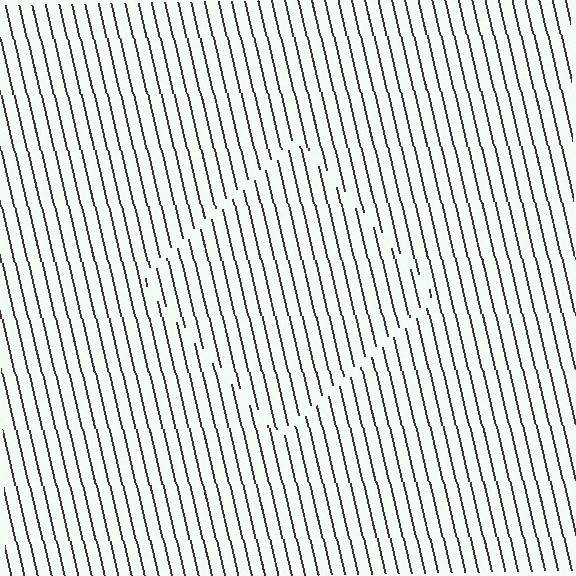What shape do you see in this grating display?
An illusory square. The interior of the shape contains the same grating, shifted by half a period — the contour is defined by the phase discontinuity where line-ends from the inner and outer gratings abut.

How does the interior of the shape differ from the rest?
The interior of the shape contains the same grating, shifted by half a period — the contour is defined by the phase discontinuity where line-ends from the inner and outer gratings abut.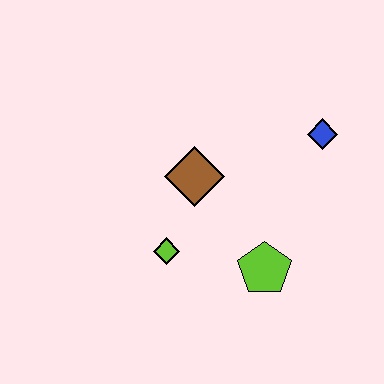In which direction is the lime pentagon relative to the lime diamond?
The lime pentagon is to the right of the lime diamond.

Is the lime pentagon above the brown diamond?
No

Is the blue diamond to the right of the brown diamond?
Yes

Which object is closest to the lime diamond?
The brown diamond is closest to the lime diamond.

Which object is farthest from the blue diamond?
The lime diamond is farthest from the blue diamond.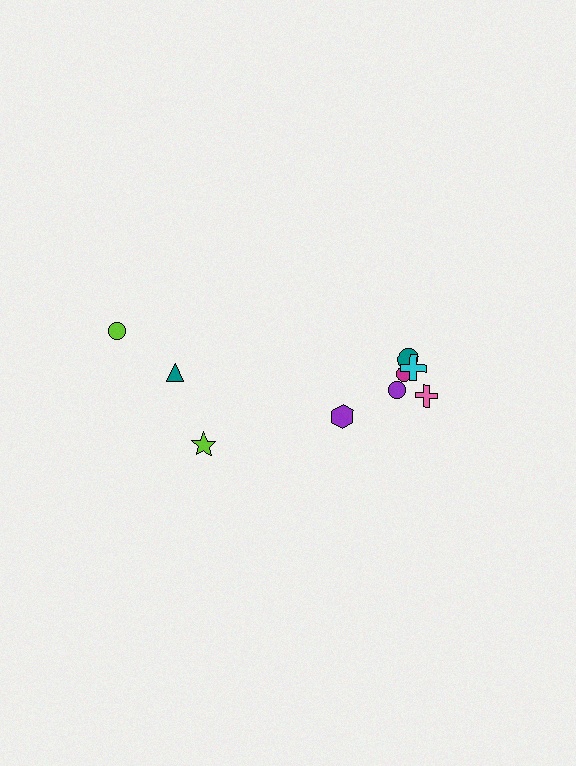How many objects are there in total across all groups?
There are 9 objects.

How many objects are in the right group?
There are 6 objects.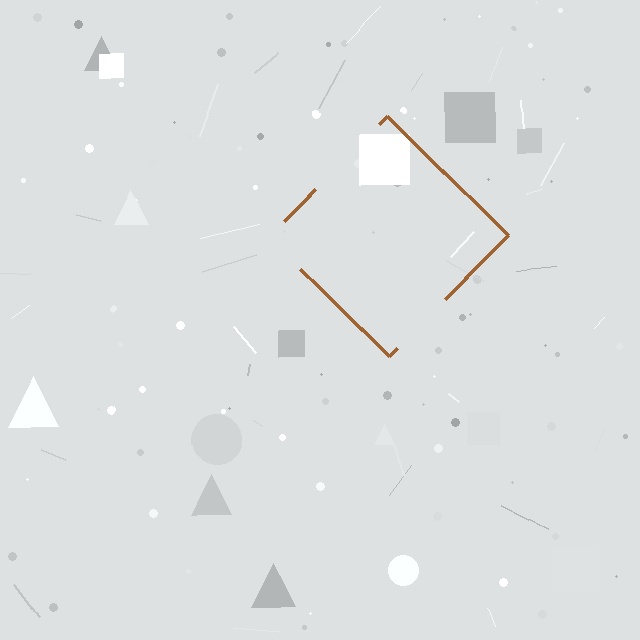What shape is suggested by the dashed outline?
The dashed outline suggests a diamond.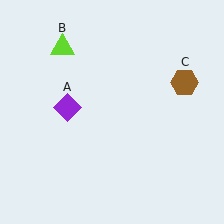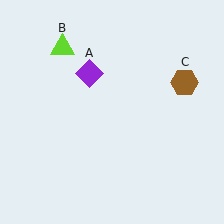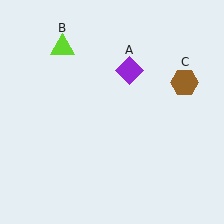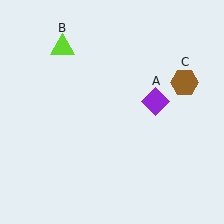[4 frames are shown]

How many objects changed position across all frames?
1 object changed position: purple diamond (object A).